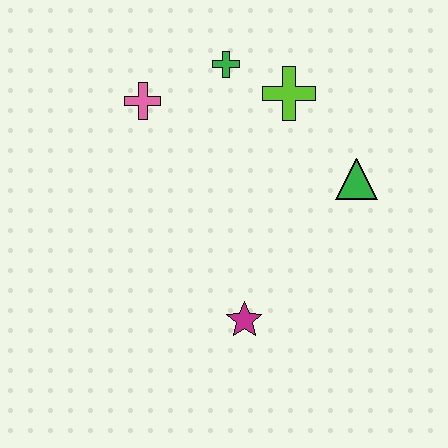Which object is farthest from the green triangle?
The pink cross is farthest from the green triangle.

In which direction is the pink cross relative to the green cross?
The pink cross is to the left of the green cross.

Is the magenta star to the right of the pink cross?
Yes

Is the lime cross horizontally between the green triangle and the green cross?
Yes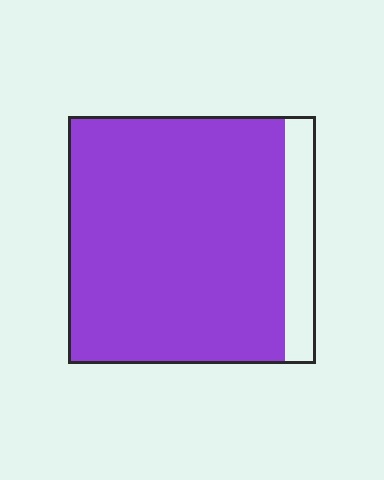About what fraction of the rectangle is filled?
About seven eighths (7/8).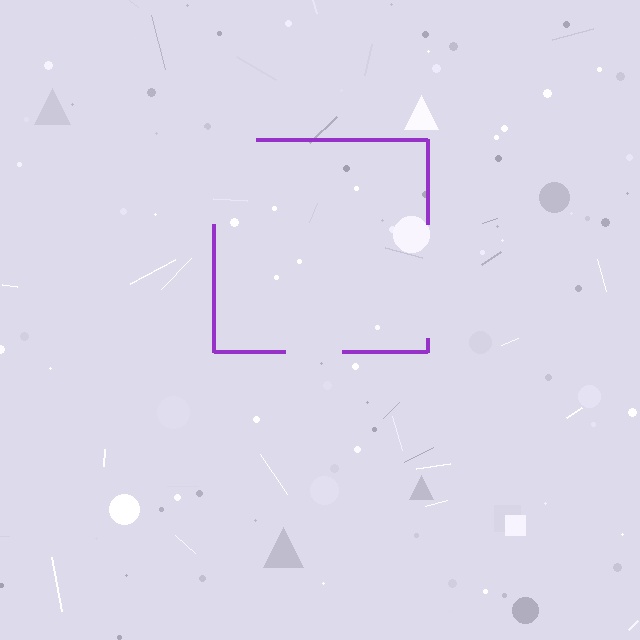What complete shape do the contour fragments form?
The contour fragments form a square.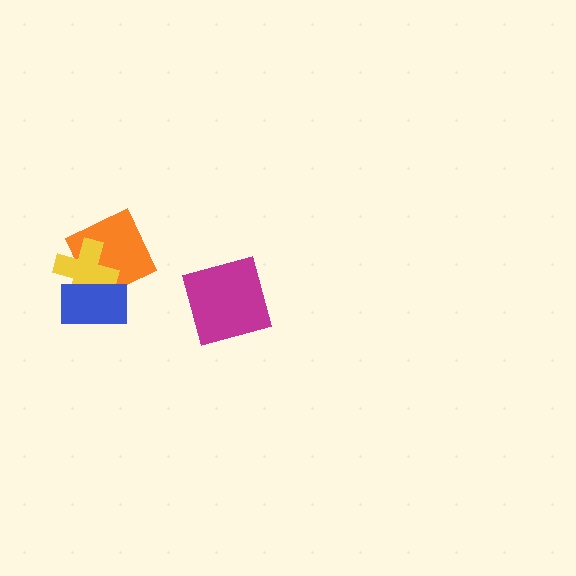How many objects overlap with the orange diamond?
2 objects overlap with the orange diamond.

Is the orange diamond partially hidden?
Yes, it is partially covered by another shape.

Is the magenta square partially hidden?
No, no other shape covers it.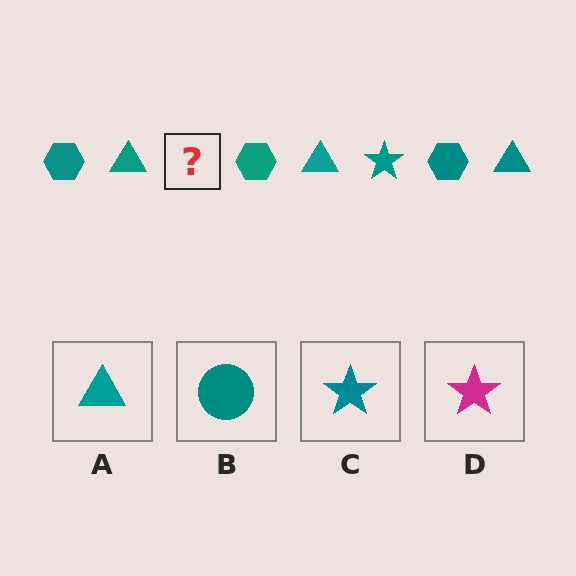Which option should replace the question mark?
Option C.